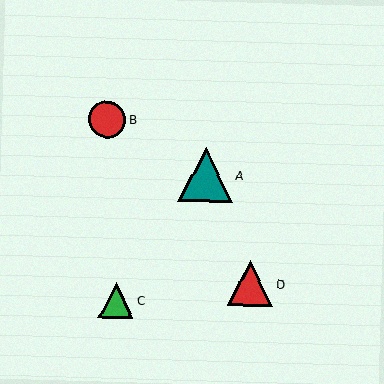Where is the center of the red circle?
The center of the red circle is at (107, 119).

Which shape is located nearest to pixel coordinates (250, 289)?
The red triangle (labeled D) at (250, 283) is nearest to that location.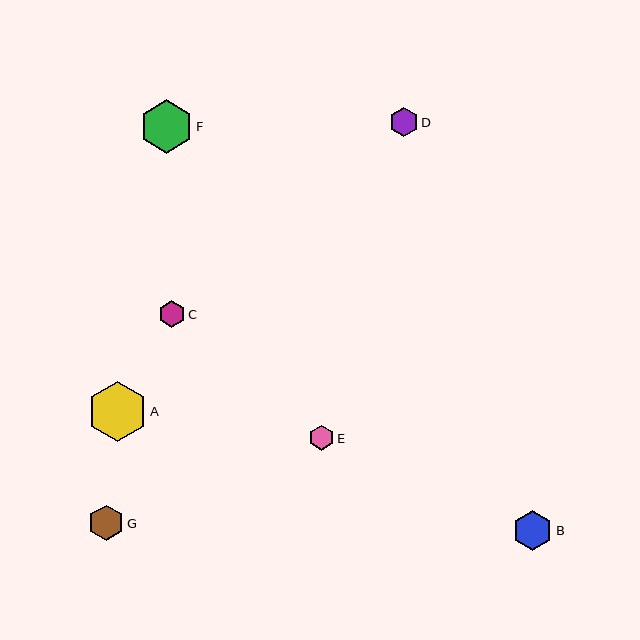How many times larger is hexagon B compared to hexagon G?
Hexagon B is approximately 1.1 times the size of hexagon G.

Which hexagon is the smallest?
Hexagon E is the smallest with a size of approximately 25 pixels.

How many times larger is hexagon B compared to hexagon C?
Hexagon B is approximately 1.5 times the size of hexagon C.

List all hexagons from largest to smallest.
From largest to smallest: A, F, B, G, D, C, E.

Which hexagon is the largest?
Hexagon A is the largest with a size of approximately 60 pixels.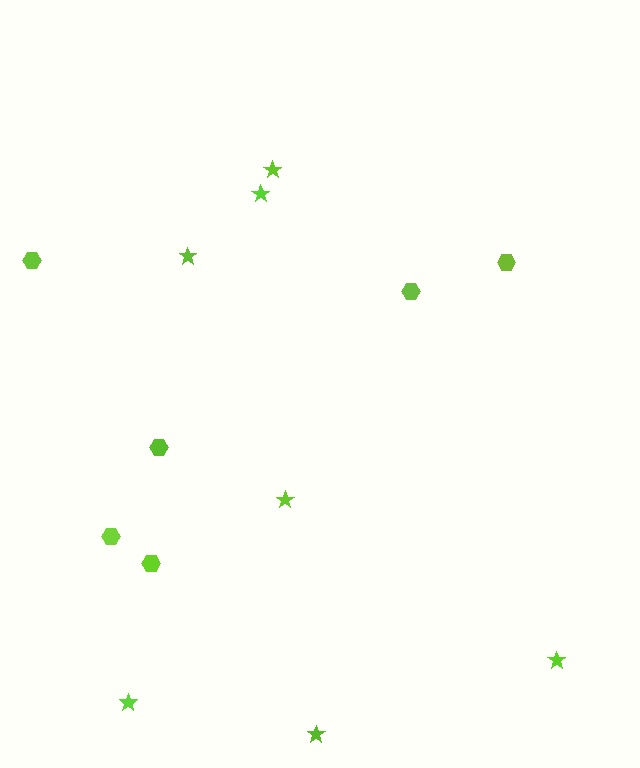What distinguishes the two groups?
There are 2 groups: one group of hexagons (6) and one group of stars (7).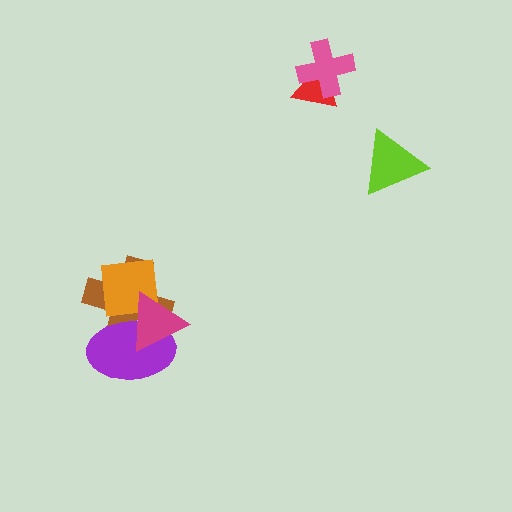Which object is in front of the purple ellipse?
The magenta triangle is in front of the purple ellipse.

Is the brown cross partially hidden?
Yes, it is partially covered by another shape.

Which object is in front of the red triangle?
The pink cross is in front of the red triangle.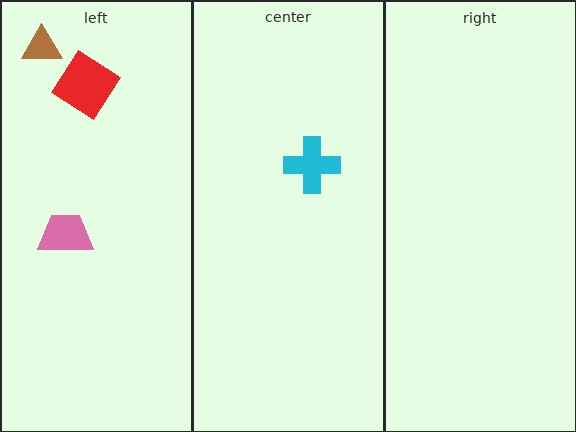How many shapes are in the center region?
1.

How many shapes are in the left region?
3.